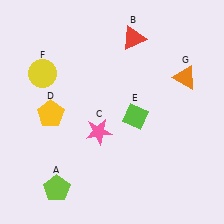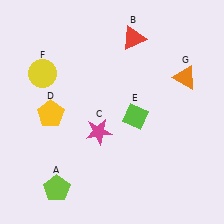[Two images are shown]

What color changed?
The star (C) changed from pink in Image 1 to magenta in Image 2.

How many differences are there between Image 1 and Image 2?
There is 1 difference between the two images.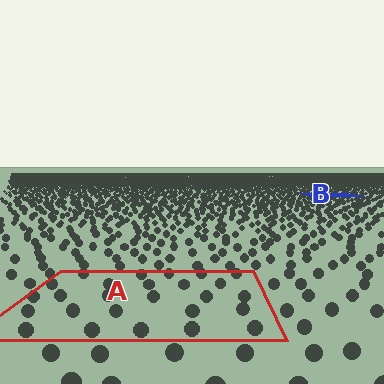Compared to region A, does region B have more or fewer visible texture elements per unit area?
Region B has more texture elements per unit area — they are packed more densely because it is farther away.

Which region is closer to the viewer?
Region A is closer. The texture elements there are larger and more spread out.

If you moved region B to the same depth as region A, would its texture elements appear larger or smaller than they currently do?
They would appear larger. At a closer depth, the same texture elements are projected at a bigger on-screen size.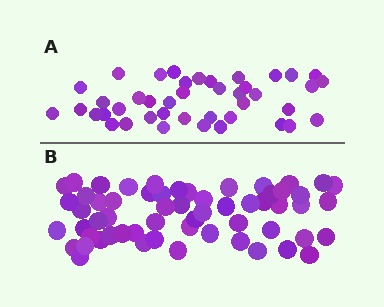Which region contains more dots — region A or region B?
Region B (the bottom region) has more dots.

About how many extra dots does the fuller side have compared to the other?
Region B has approximately 15 more dots than region A.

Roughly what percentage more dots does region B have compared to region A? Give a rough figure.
About 40% more.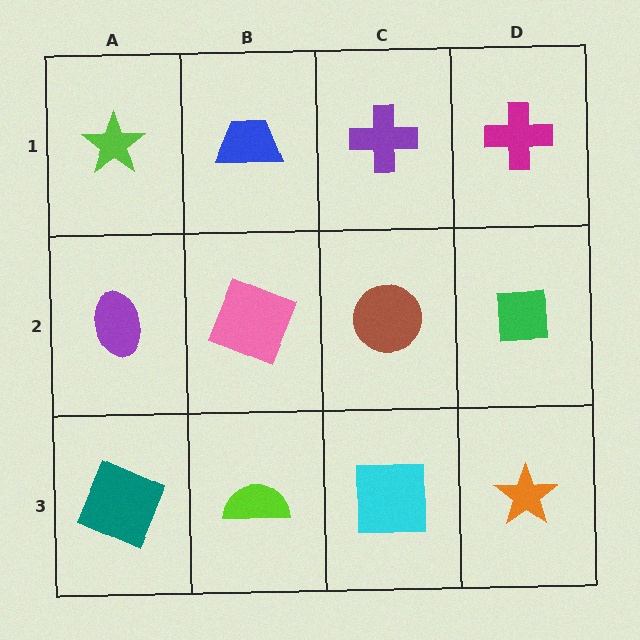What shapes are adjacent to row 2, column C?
A purple cross (row 1, column C), a cyan square (row 3, column C), a pink square (row 2, column B), a green square (row 2, column D).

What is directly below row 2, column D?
An orange star.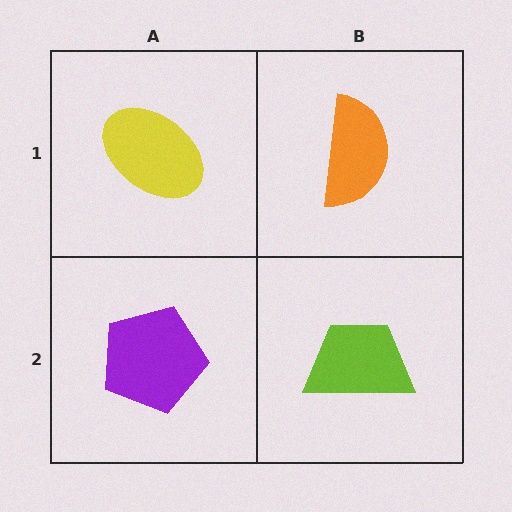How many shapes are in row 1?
2 shapes.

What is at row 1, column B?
An orange semicircle.